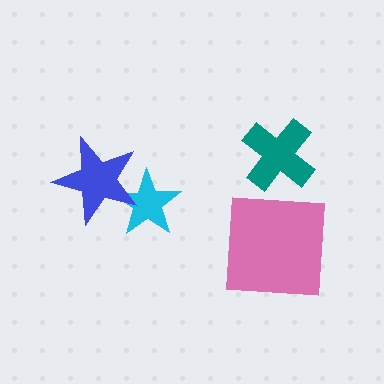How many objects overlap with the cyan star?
1 object overlaps with the cyan star.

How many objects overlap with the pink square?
0 objects overlap with the pink square.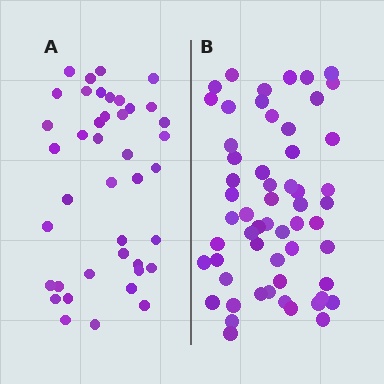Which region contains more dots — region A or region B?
Region B (the right region) has more dots.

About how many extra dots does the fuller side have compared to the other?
Region B has approximately 15 more dots than region A.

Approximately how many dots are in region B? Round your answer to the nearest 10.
About 60 dots. (The exact count is 57, which rounds to 60.)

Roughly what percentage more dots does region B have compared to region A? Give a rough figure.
About 40% more.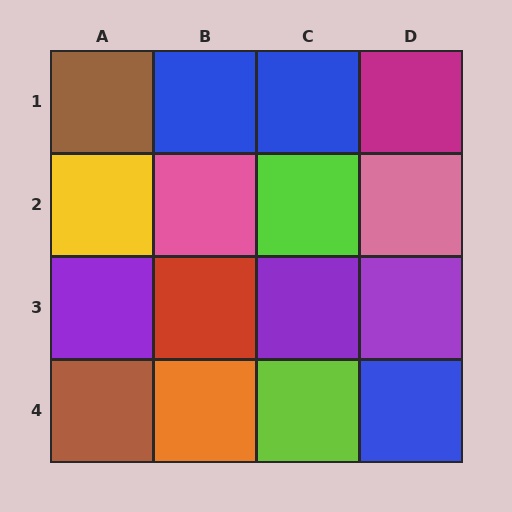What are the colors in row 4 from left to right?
Brown, orange, lime, blue.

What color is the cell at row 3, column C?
Purple.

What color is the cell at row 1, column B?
Blue.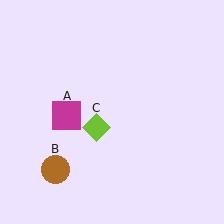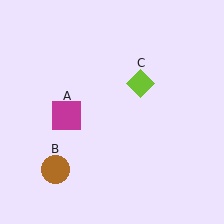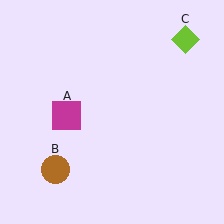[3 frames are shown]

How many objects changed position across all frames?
1 object changed position: lime diamond (object C).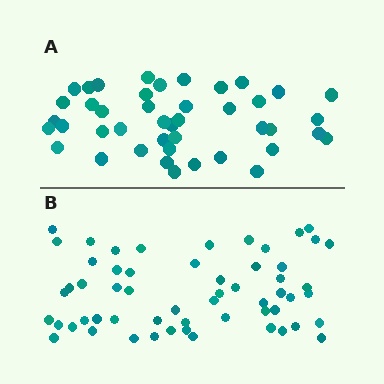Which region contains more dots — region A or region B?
Region B (the bottom region) has more dots.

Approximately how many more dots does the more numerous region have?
Region B has approximately 15 more dots than region A.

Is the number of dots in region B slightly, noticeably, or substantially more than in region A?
Region B has noticeably more, but not dramatically so. The ratio is roughly 1.3 to 1.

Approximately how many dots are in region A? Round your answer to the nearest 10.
About 40 dots. (The exact count is 43, which rounds to 40.)